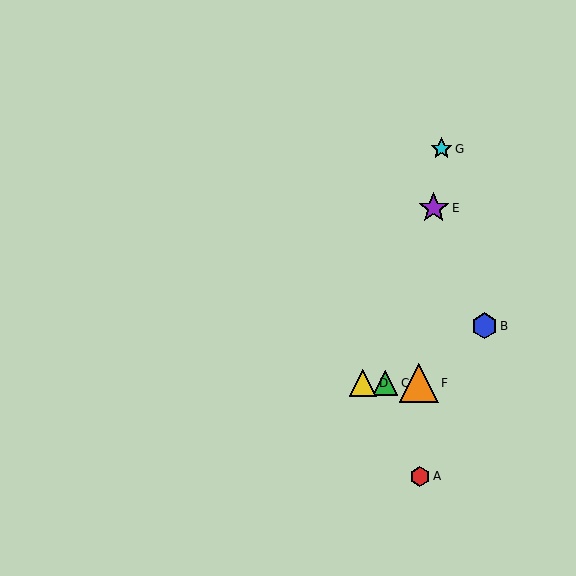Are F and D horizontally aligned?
Yes, both are at y≈383.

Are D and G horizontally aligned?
No, D is at y≈383 and G is at y≈149.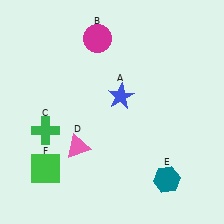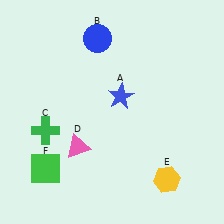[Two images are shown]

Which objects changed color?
B changed from magenta to blue. E changed from teal to yellow.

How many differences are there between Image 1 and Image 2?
There are 2 differences between the two images.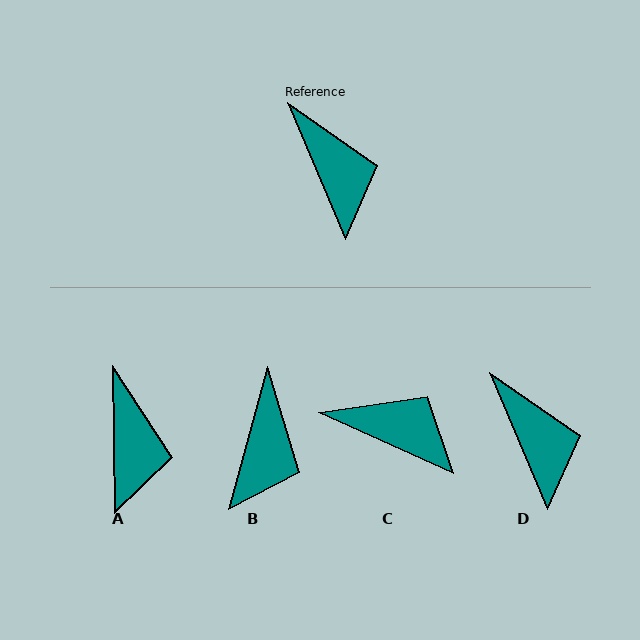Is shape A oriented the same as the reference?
No, it is off by about 22 degrees.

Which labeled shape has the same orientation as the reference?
D.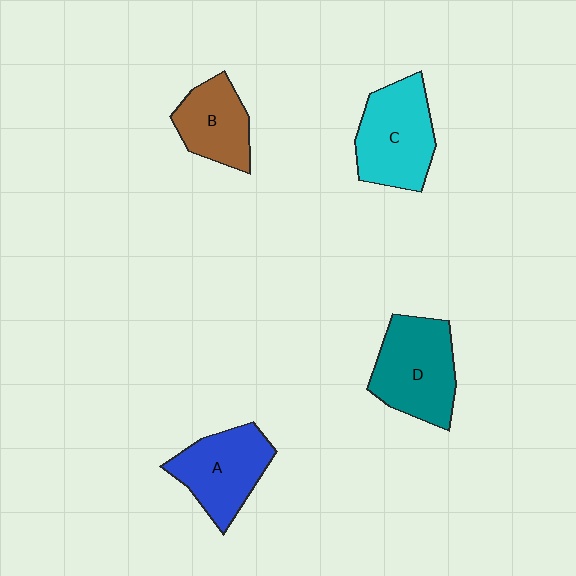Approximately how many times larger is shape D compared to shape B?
Approximately 1.4 times.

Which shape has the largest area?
Shape D (teal).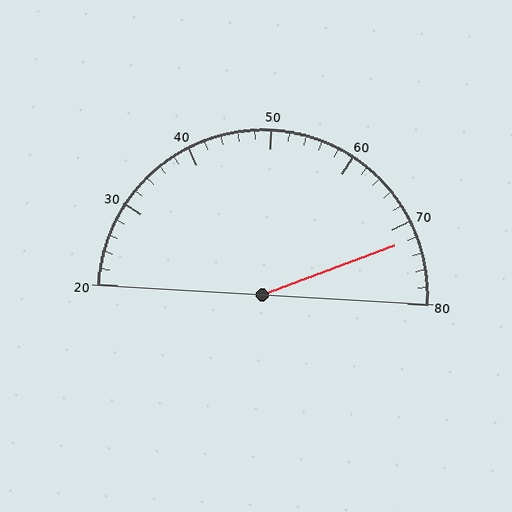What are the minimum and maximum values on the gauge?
The gauge ranges from 20 to 80.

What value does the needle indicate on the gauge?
The needle indicates approximately 72.